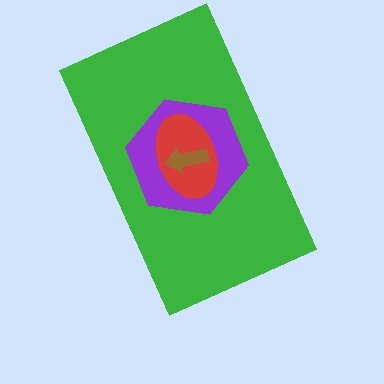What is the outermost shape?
The green rectangle.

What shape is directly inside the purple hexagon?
The red ellipse.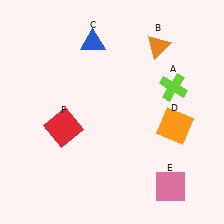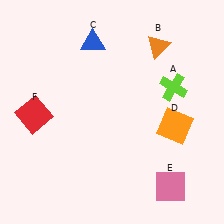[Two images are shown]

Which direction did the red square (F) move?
The red square (F) moved left.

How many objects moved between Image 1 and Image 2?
1 object moved between the two images.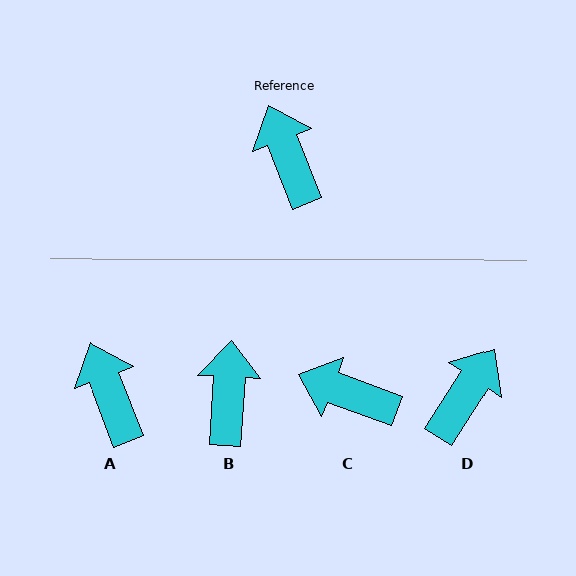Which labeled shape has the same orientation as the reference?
A.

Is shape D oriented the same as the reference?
No, it is off by about 54 degrees.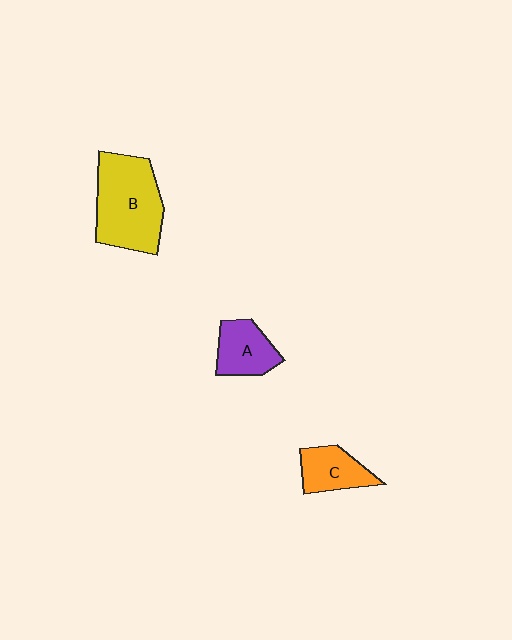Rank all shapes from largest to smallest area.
From largest to smallest: B (yellow), A (purple), C (orange).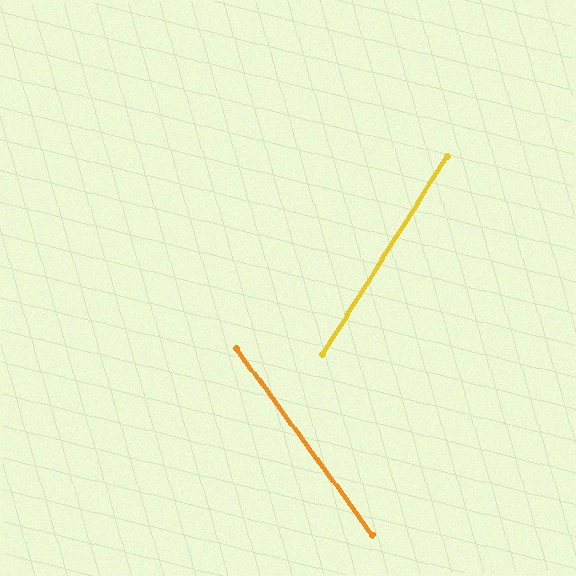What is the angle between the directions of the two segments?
Approximately 68 degrees.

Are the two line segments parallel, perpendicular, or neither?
Neither parallel nor perpendicular — they differ by about 68°.